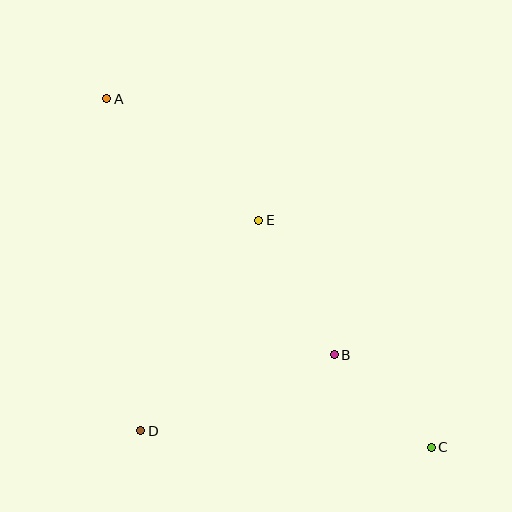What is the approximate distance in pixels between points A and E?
The distance between A and E is approximately 194 pixels.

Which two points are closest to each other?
Points B and C are closest to each other.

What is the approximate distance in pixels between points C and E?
The distance between C and E is approximately 285 pixels.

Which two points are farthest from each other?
Points A and C are farthest from each other.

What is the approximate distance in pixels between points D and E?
The distance between D and E is approximately 241 pixels.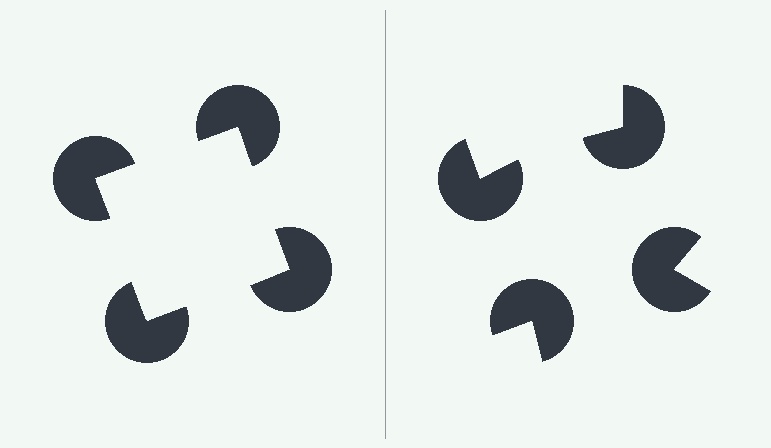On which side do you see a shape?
An illusory square appears on the left side. On the right side the wedge cuts are rotated, so no coherent shape forms.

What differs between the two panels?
The pac-man discs are positioned identically on both sides; only the wedge orientations differ. On the left they align to a square; on the right they are misaligned.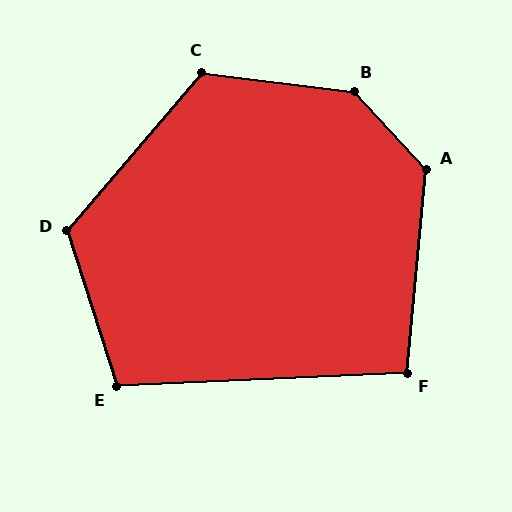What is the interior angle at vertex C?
Approximately 123 degrees (obtuse).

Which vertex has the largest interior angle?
B, at approximately 140 degrees.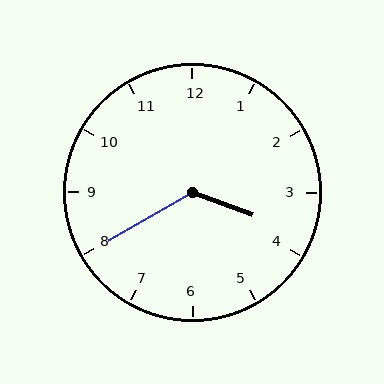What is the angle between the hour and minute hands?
Approximately 130 degrees.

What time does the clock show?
3:40.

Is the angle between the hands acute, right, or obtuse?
It is obtuse.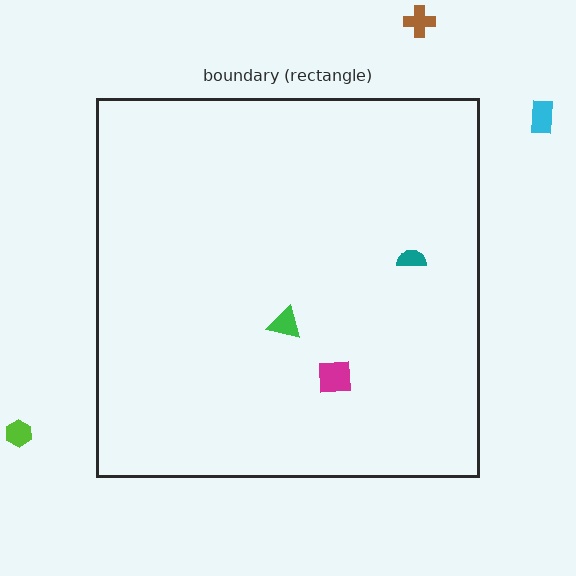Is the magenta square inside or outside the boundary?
Inside.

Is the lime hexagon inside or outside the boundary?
Outside.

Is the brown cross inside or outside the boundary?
Outside.